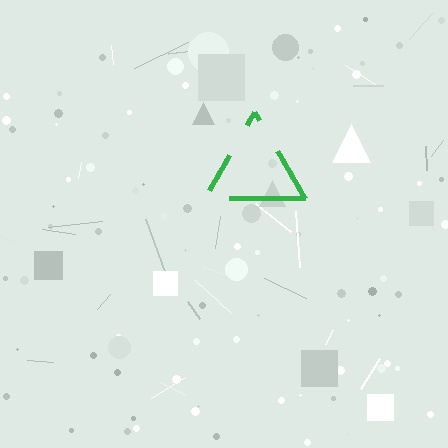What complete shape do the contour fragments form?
The contour fragments form a triangle.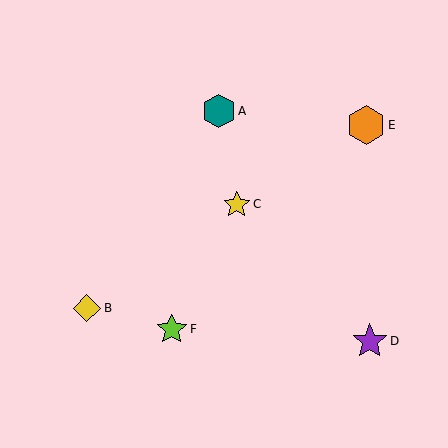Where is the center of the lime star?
The center of the lime star is at (172, 329).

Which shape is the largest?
The orange hexagon (labeled E) is the largest.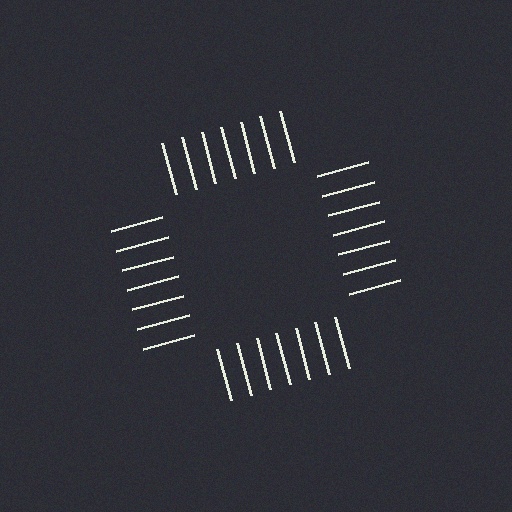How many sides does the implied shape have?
4 sides — the line-ends trace a square.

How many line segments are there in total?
28 — 7 along each of the 4 edges.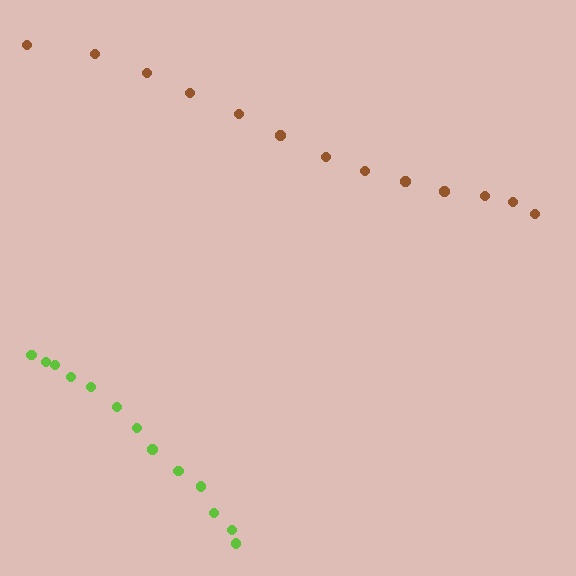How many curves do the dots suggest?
There are 2 distinct paths.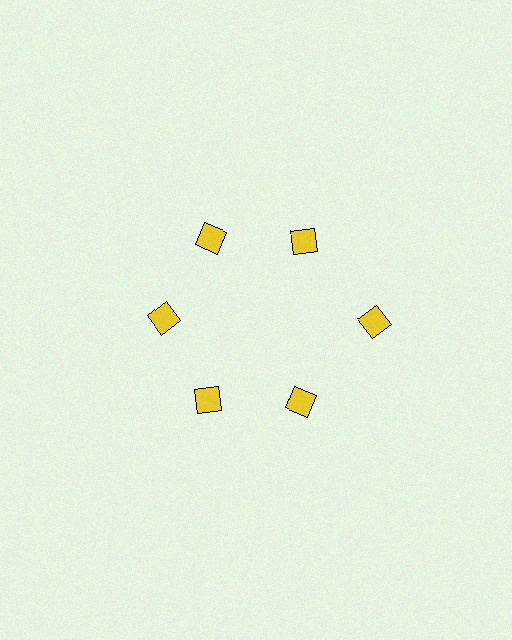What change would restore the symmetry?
The symmetry would be restored by moving it inward, back onto the ring so that all 6 squares sit at equal angles and equal distance from the center.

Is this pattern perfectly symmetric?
No. The 6 yellow squares are arranged in a ring, but one element near the 3 o'clock position is pushed outward from the center, breaking the 6-fold rotational symmetry.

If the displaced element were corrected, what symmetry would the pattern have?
It would have 6-fold rotational symmetry — the pattern would map onto itself every 60 degrees.